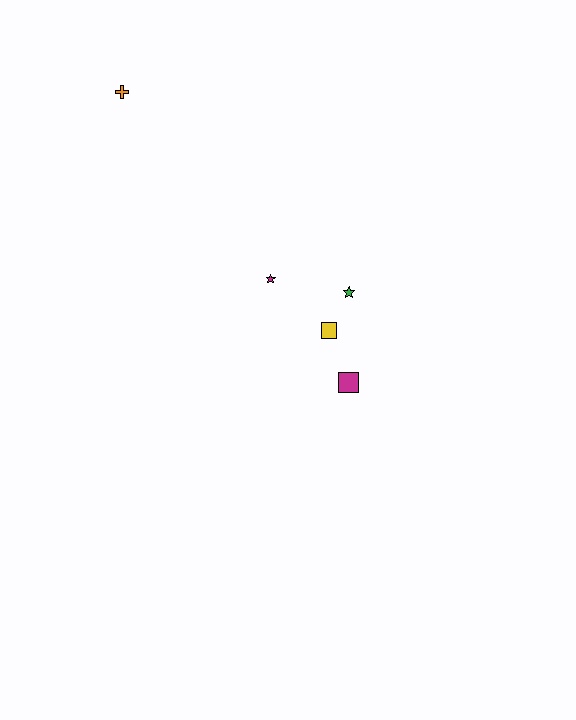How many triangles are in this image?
There are no triangles.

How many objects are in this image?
There are 5 objects.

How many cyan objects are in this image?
There are no cyan objects.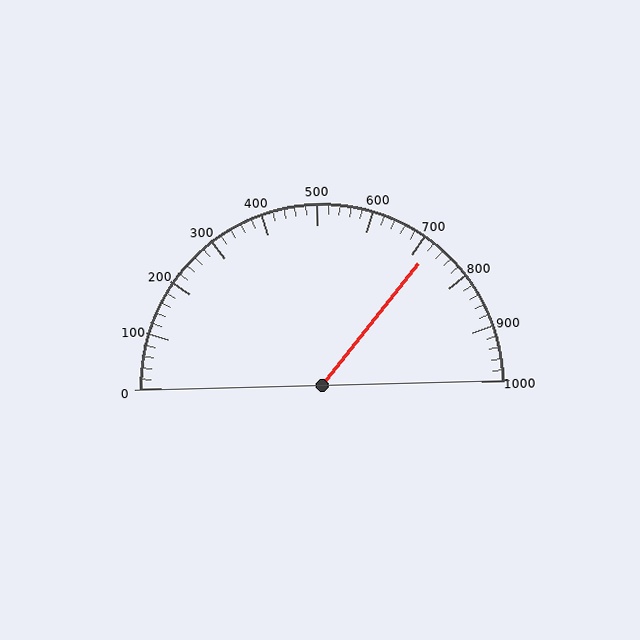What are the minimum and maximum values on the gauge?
The gauge ranges from 0 to 1000.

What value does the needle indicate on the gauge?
The needle indicates approximately 720.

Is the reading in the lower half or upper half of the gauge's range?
The reading is in the upper half of the range (0 to 1000).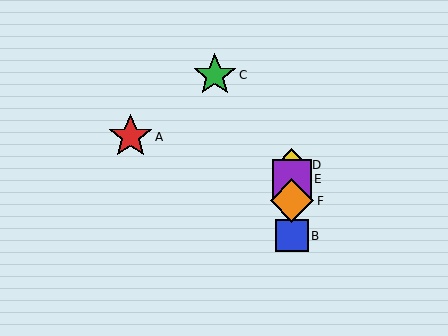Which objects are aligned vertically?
Objects B, D, E, F are aligned vertically.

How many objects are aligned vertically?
4 objects (B, D, E, F) are aligned vertically.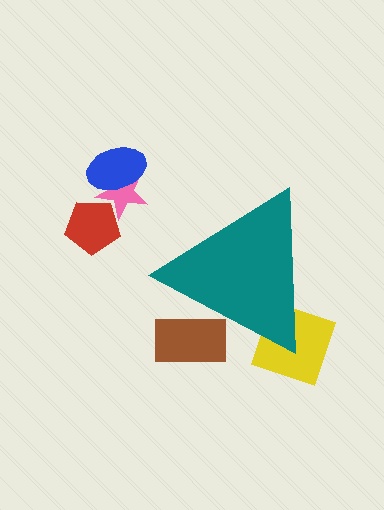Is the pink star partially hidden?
No, the pink star is fully visible.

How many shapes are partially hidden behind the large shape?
2 shapes are partially hidden.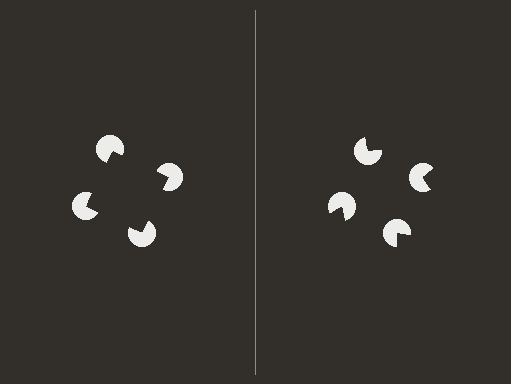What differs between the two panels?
The pac-man discs are positioned identically on both sides; only the wedge orientations differ. On the left they align to a square; on the right they are misaligned.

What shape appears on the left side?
An illusory square.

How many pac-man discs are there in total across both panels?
8 — 4 on each side.